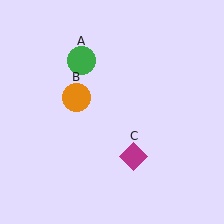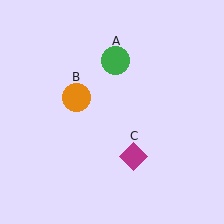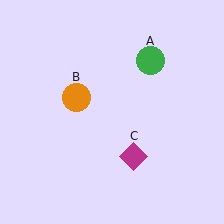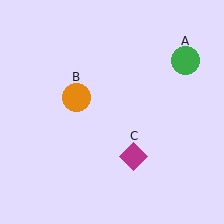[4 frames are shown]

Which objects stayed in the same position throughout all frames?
Orange circle (object B) and magenta diamond (object C) remained stationary.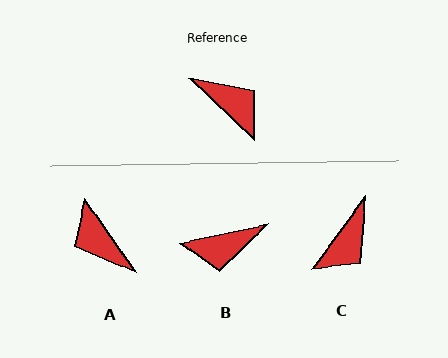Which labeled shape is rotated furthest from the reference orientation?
A, about 168 degrees away.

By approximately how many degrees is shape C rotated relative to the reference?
Approximately 84 degrees clockwise.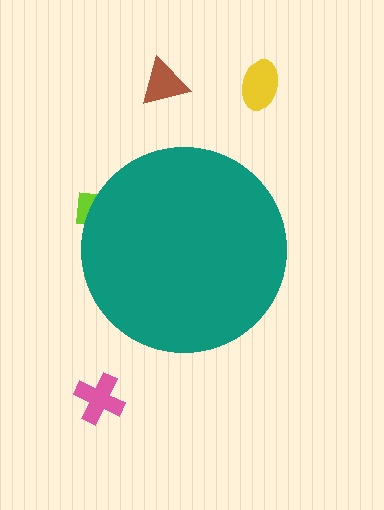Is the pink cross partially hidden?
No, the pink cross is fully visible.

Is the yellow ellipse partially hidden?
No, the yellow ellipse is fully visible.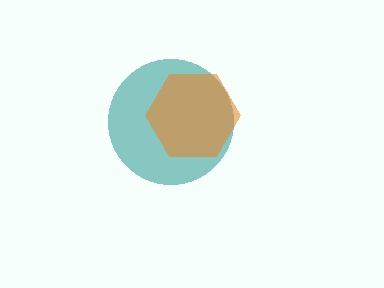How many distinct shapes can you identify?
There are 2 distinct shapes: a teal circle, an orange hexagon.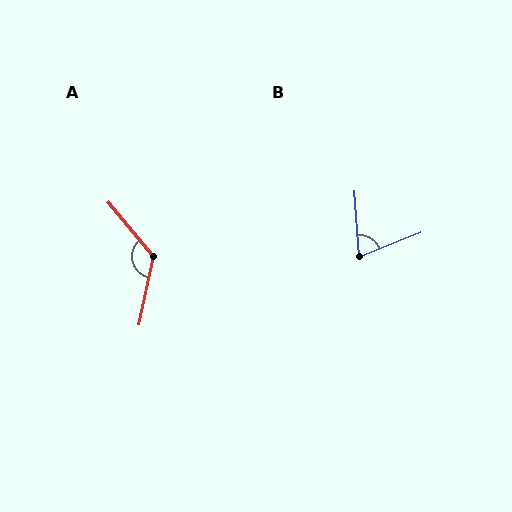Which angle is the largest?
A, at approximately 128 degrees.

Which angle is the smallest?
B, at approximately 72 degrees.